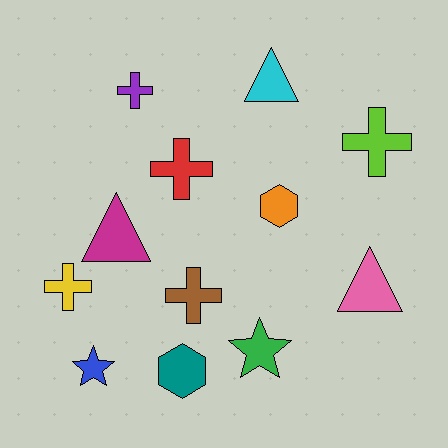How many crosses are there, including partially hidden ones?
There are 5 crosses.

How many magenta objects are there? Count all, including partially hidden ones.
There is 1 magenta object.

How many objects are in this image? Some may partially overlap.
There are 12 objects.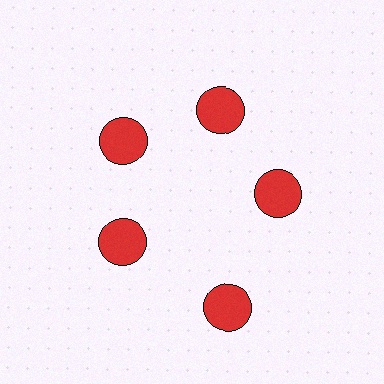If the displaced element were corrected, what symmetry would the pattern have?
It would have 5-fold rotational symmetry — the pattern would map onto itself every 72 degrees.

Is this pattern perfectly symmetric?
No. The 5 red circles are arranged in a ring, but one element near the 5 o'clock position is pushed outward from the center, breaking the 5-fold rotational symmetry.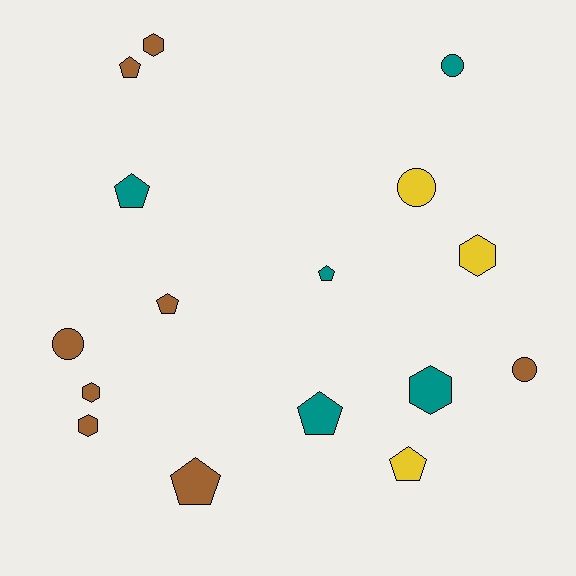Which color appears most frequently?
Brown, with 8 objects.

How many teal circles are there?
There is 1 teal circle.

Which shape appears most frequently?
Pentagon, with 7 objects.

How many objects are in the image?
There are 16 objects.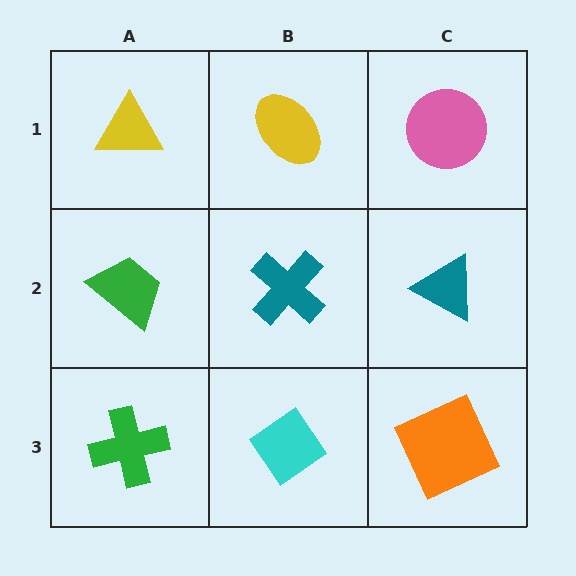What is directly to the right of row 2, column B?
A teal triangle.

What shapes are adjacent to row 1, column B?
A teal cross (row 2, column B), a yellow triangle (row 1, column A), a pink circle (row 1, column C).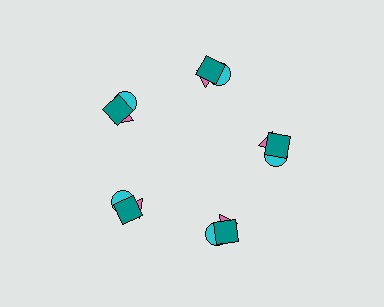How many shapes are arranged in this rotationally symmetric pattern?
There are 15 shapes, arranged in 5 groups of 3.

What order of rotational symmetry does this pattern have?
This pattern has 5-fold rotational symmetry.